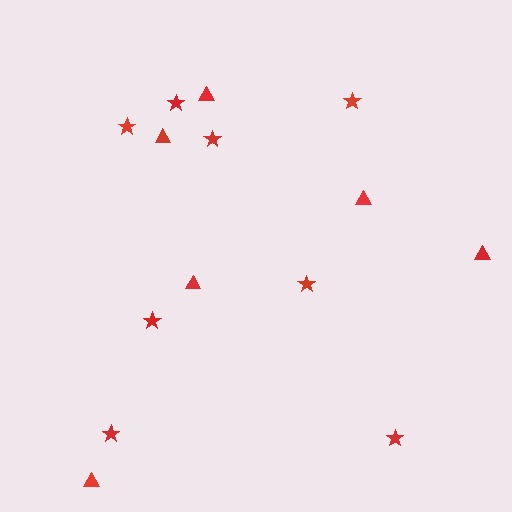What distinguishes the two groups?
There are 2 groups: one group of triangles (6) and one group of stars (8).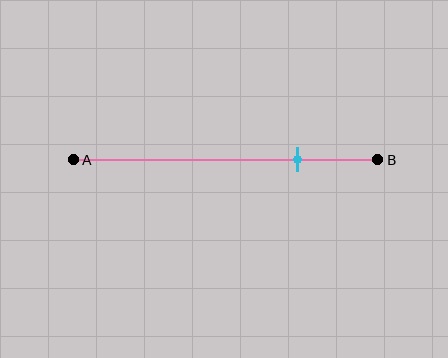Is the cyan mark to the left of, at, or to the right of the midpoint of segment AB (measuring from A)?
The cyan mark is to the right of the midpoint of segment AB.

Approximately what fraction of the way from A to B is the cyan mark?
The cyan mark is approximately 75% of the way from A to B.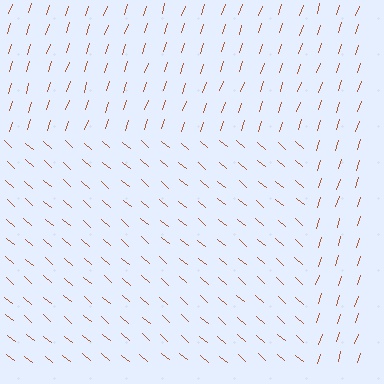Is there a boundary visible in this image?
Yes, there is a texture boundary formed by a change in line orientation.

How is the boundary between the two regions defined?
The boundary is defined purely by a change in line orientation (approximately 68 degrees difference). All lines are the same color and thickness.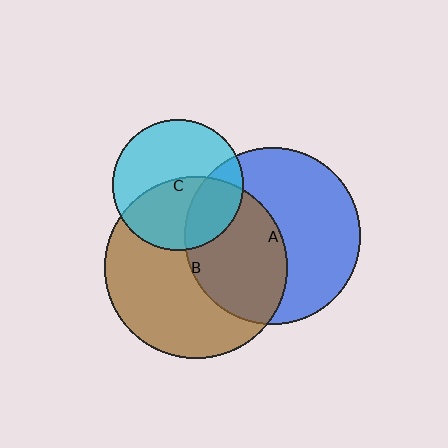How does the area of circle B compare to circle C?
Approximately 1.9 times.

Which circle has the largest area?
Circle B (brown).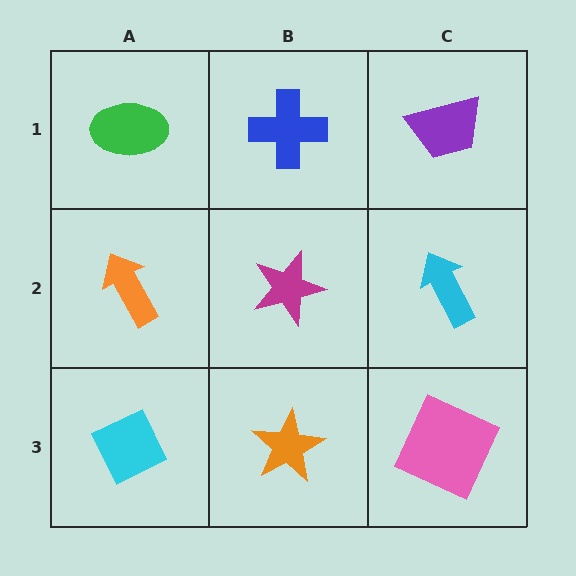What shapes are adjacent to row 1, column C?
A cyan arrow (row 2, column C), a blue cross (row 1, column B).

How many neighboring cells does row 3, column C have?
2.